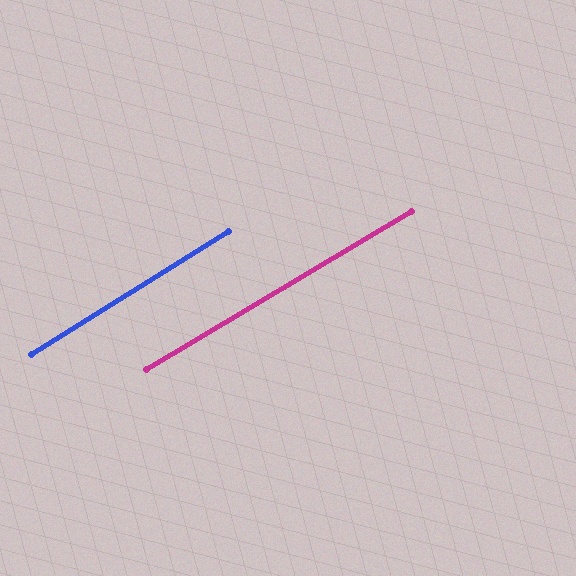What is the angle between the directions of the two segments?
Approximately 1 degree.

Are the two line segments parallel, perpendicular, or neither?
Parallel — their directions differ by only 1.2°.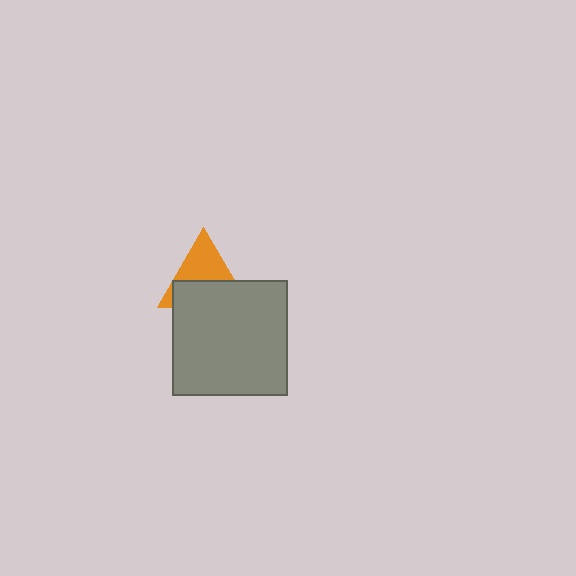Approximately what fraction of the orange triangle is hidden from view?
Roughly 52% of the orange triangle is hidden behind the gray square.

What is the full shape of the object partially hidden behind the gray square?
The partially hidden object is an orange triangle.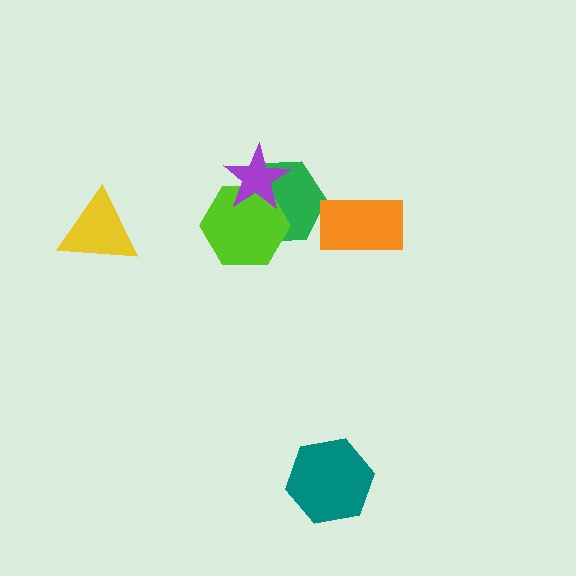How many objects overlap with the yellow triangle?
0 objects overlap with the yellow triangle.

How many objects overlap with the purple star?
2 objects overlap with the purple star.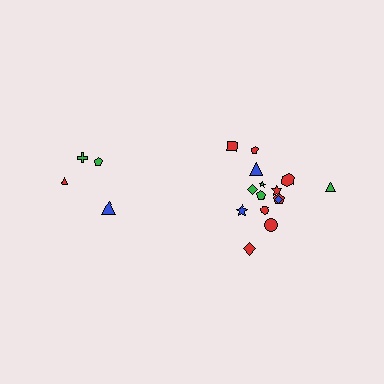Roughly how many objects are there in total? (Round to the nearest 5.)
Roughly 20 objects in total.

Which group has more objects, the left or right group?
The right group.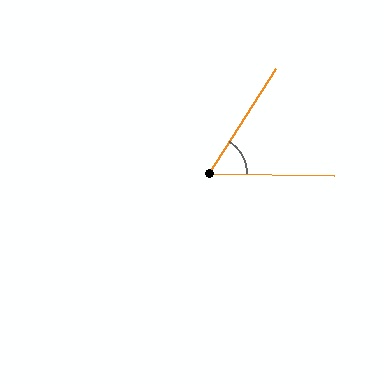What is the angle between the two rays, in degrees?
Approximately 58 degrees.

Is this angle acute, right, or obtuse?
It is acute.